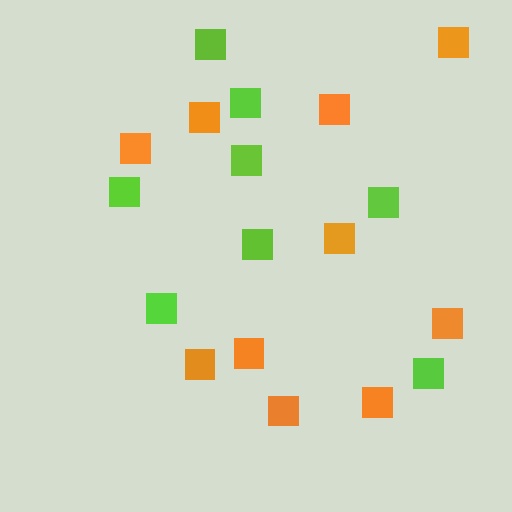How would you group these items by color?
There are 2 groups: one group of orange squares (10) and one group of lime squares (8).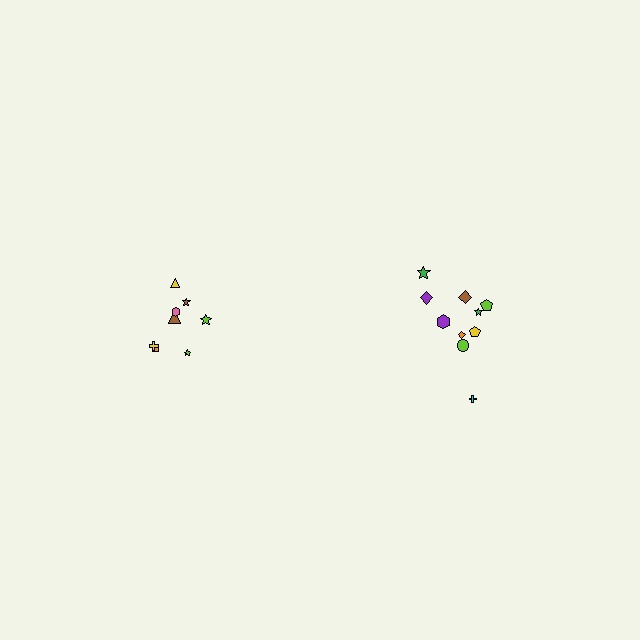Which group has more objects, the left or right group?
The right group.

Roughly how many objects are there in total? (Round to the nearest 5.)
Roughly 20 objects in total.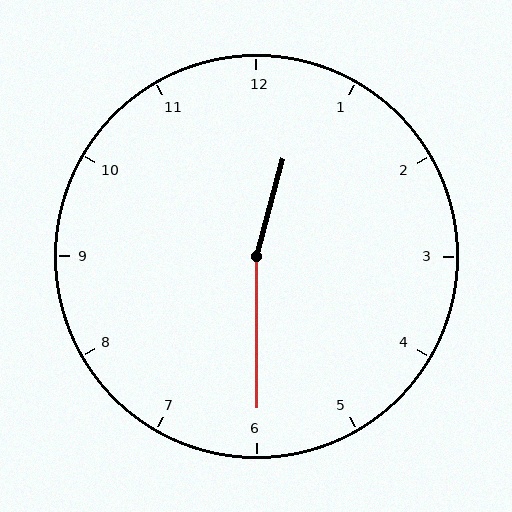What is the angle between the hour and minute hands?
Approximately 165 degrees.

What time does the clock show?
12:30.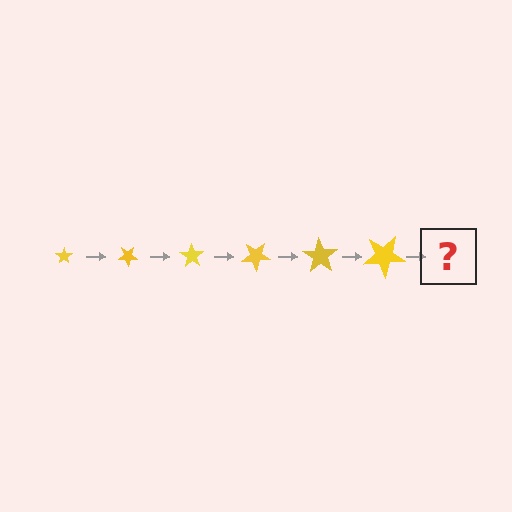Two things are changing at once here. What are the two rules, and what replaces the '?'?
The two rules are that the star grows larger each step and it rotates 35 degrees each step. The '?' should be a star, larger than the previous one and rotated 210 degrees from the start.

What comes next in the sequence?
The next element should be a star, larger than the previous one and rotated 210 degrees from the start.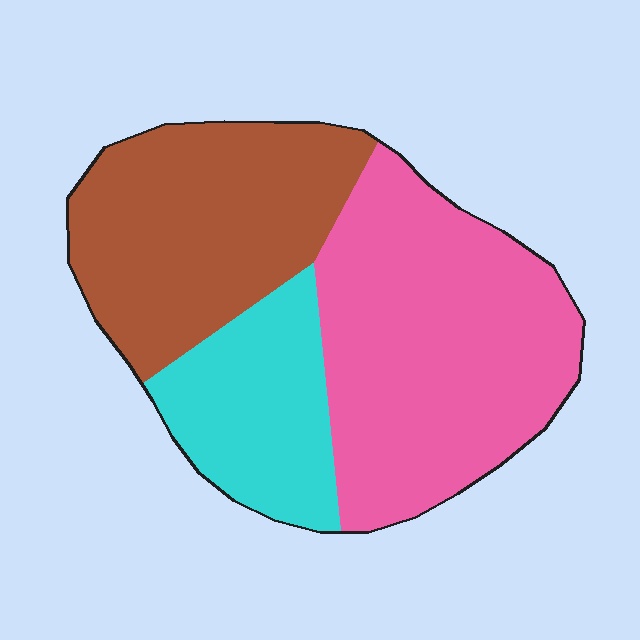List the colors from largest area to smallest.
From largest to smallest: pink, brown, cyan.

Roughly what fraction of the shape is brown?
Brown covers roughly 35% of the shape.